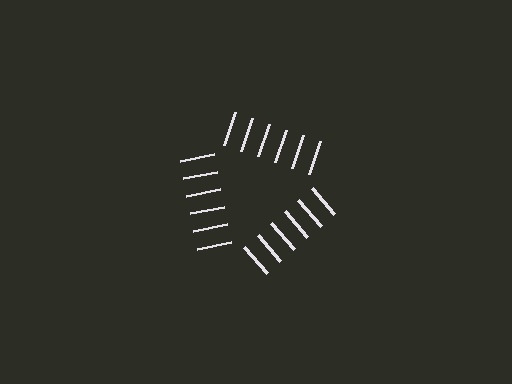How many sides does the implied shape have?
3 sides — the line-ends trace a triangle.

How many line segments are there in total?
18 — 6 along each of the 3 edges.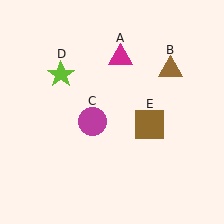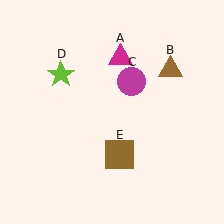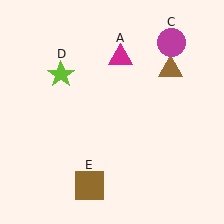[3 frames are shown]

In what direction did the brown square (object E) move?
The brown square (object E) moved down and to the left.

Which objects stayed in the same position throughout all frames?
Magenta triangle (object A) and brown triangle (object B) and lime star (object D) remained stationary.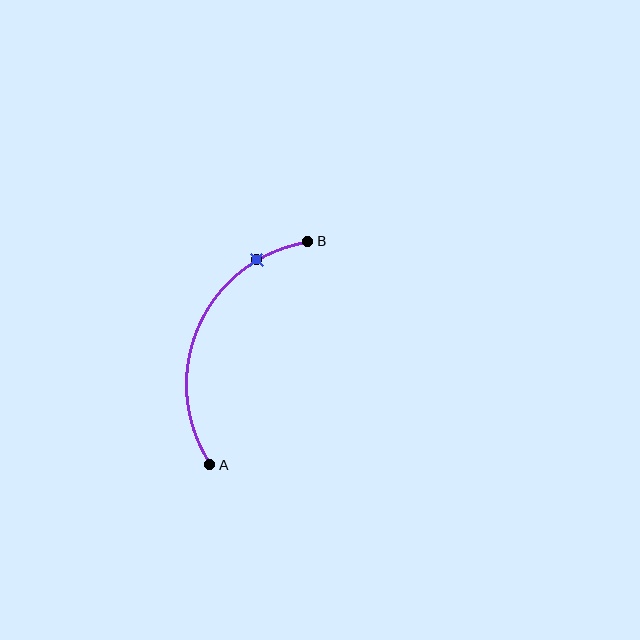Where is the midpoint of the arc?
The arc midpoint is the point on the curve farthest from the straight line joining A and B. It sits to the left of that line.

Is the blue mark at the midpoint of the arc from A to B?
No. The blue mark lies on the arc but is closer to endpoint B. The arc midpoint would be at the point on the curve equidistant along the arc from both A and B.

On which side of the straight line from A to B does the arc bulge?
The arc bulges to the left of the straight line connecting A and B.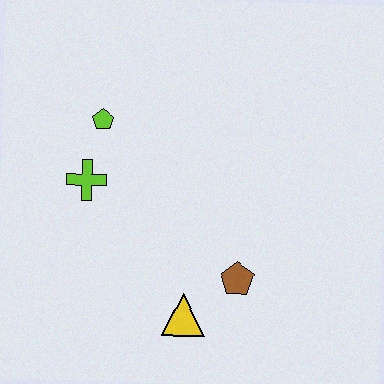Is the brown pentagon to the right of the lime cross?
Yes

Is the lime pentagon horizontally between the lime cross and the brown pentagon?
Yes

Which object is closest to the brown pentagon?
The yellow triangle is closest to the brown pentagon.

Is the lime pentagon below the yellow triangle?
No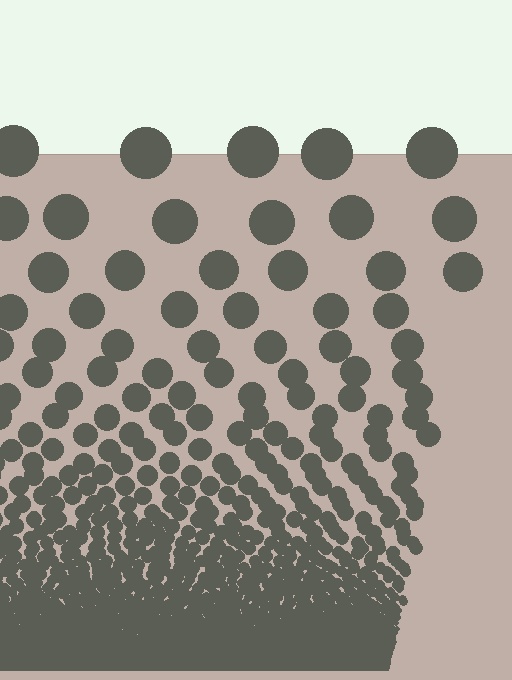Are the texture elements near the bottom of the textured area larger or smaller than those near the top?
Smaller. The gradient is inverted — elements near the bottom are smaller and denser.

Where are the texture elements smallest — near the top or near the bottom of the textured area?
Near the bottom.